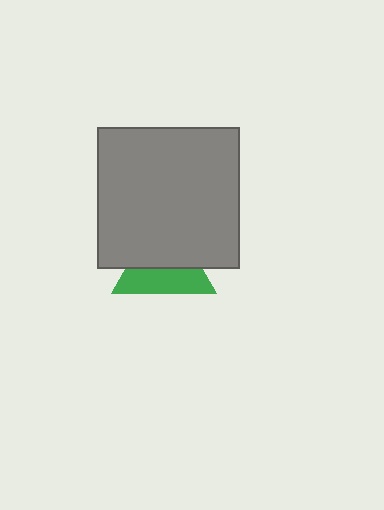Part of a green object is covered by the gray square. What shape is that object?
It is a triangle.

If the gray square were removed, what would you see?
You would see the complete green triangle.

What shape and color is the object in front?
The object in front is a gray square.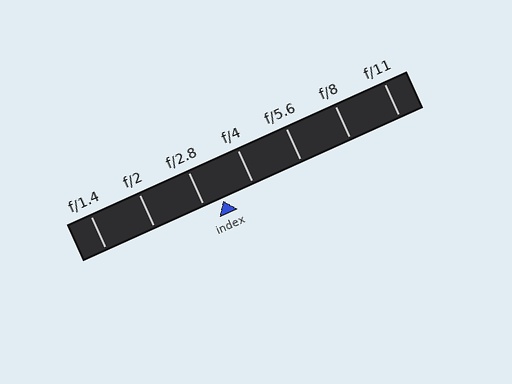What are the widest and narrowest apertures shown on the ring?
The widest aperture shown is f/1.4 and the narrowest is f/11.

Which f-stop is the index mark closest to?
The index mark is closest to f/2.8.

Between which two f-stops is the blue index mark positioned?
The index mark is between f/2.8 and f/4.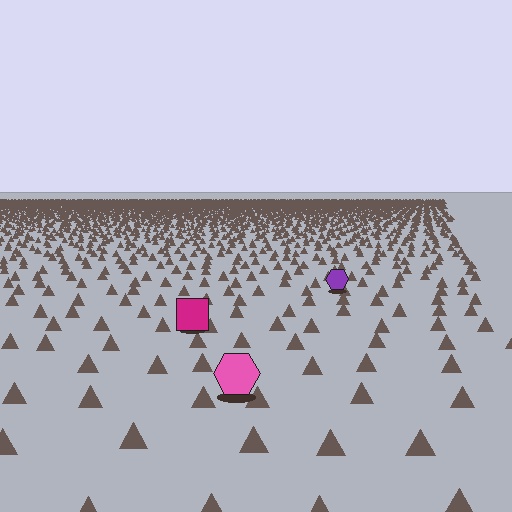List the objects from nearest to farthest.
From nearest to farthest: the pink hexagon, the magenta square, the purple hexagon.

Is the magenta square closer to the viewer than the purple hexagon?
Yes. The magenta square is closer — you can tell from the texture gradient: the ground texture is coarser near it.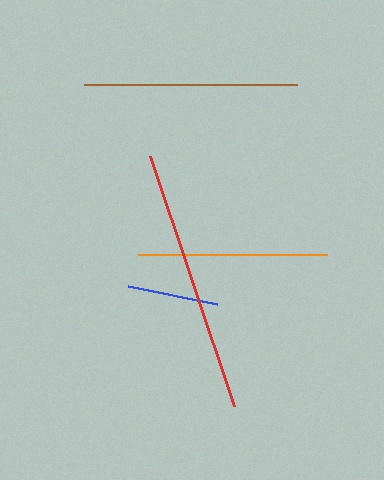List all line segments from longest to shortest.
From longest to shortest: red, brown, orange, blue.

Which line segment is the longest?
The red line is the longest at approximately 264 pixels.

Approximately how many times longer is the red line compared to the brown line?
The red line is approximately 1.2 times the length of the brown line.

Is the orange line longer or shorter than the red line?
The red line is longer than the orange line.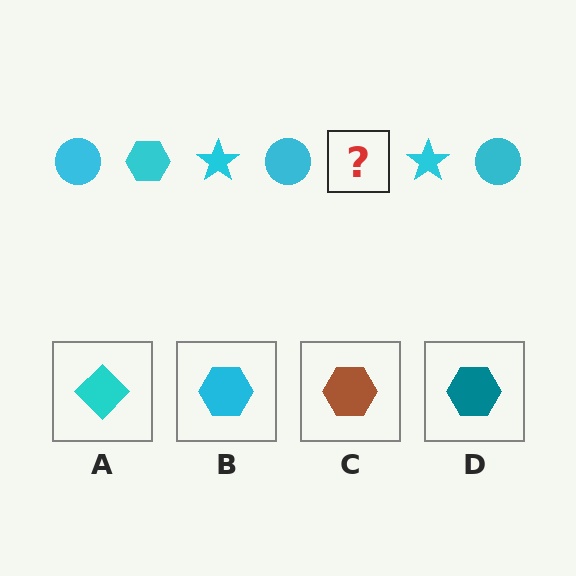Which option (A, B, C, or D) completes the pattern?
B.